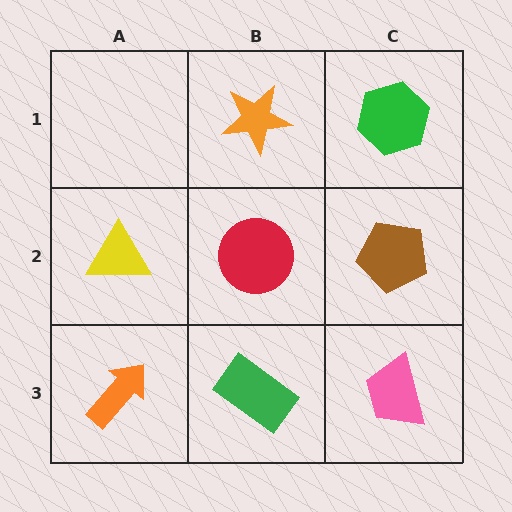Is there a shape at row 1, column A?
No, that cell is empty.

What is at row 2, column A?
A yellow triangle.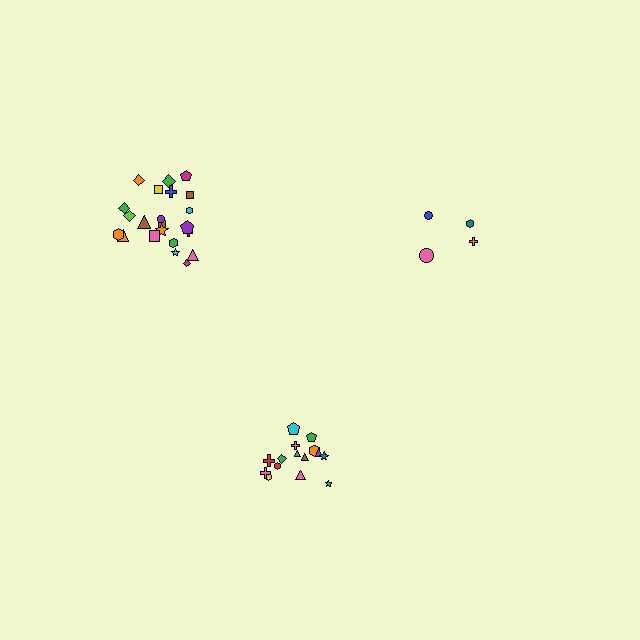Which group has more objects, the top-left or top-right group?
The top-left group.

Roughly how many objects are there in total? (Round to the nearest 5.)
Roughly 40 objects in total.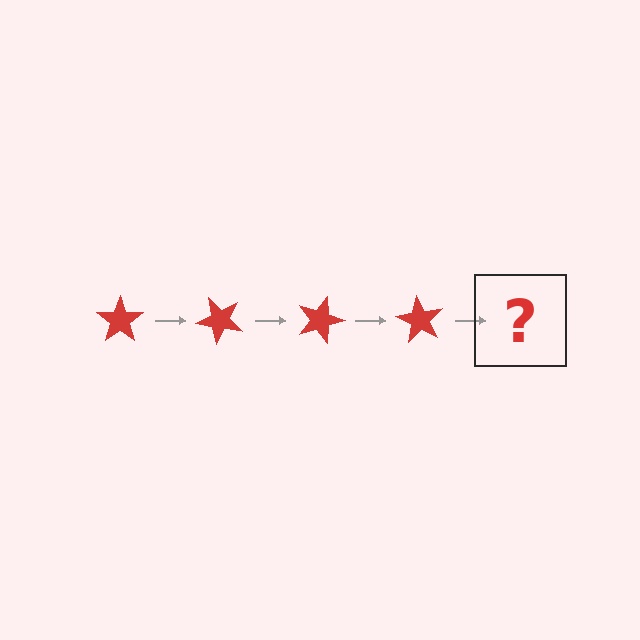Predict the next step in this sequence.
The next step is a red star rotated 180 degrees.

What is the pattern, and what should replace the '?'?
The pattern is that the star rotates 45 degrees each step. The '?' should be a red star rotated 180 degrees.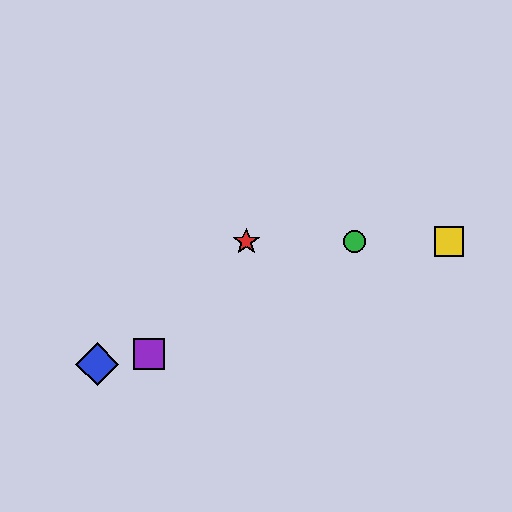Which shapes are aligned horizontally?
The red star, the green circle, the yellow square are aligned horizontally.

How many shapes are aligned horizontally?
3 shapes (the red star, the green circle, the yellow square) are aligned horizontally.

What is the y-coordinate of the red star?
The red star is at y≈242.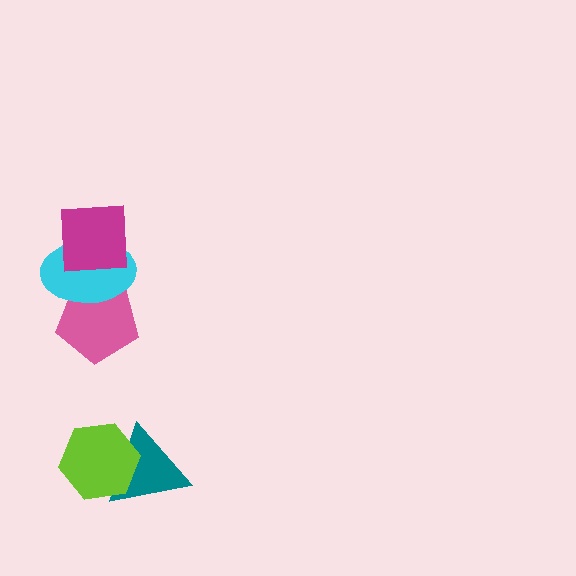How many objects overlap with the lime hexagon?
1 object overlaps with the lime hexagon.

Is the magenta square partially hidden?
No, no other shape covers it.